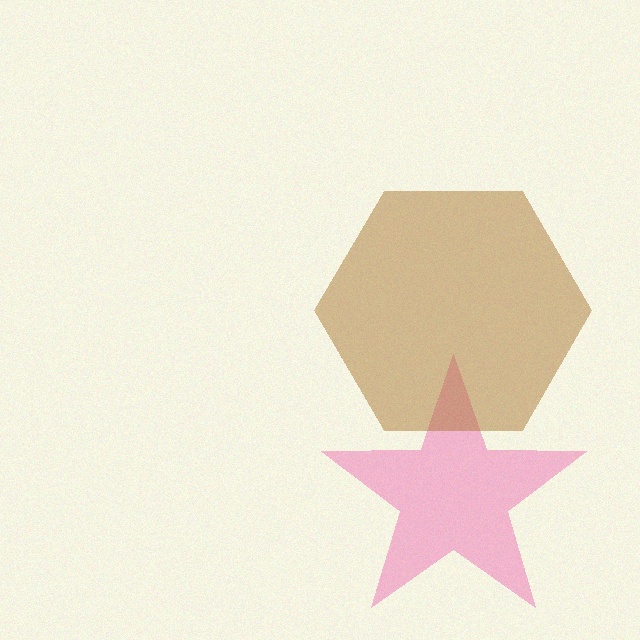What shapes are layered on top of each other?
The layered shapes are: a pink star, a brown hexagon.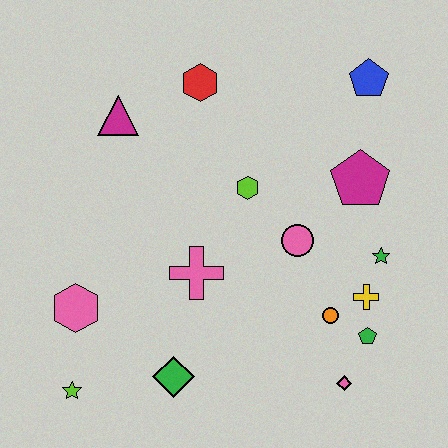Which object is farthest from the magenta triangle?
The pink diamond is farthest from the magenta triangle.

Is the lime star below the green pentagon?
Yes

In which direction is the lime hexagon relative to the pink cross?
The lime hexagon is above the pink cross.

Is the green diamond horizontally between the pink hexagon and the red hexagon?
Yes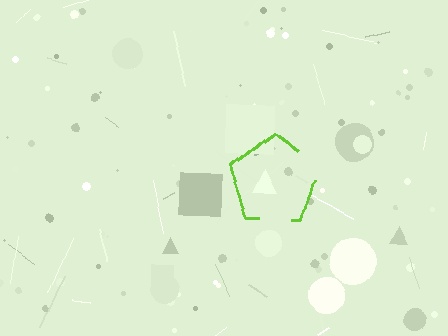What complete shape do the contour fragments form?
The contour fragments form a pentagon.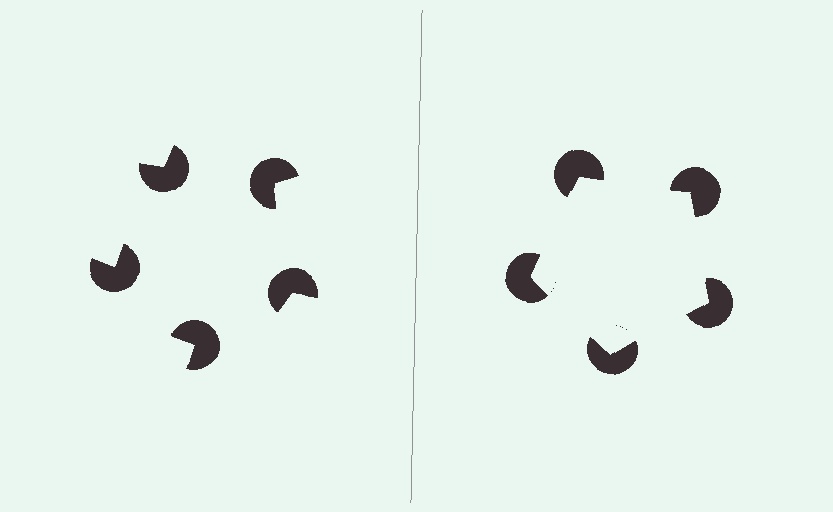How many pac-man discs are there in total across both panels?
10 — 5 on each side.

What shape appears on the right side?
An illusory pentagon.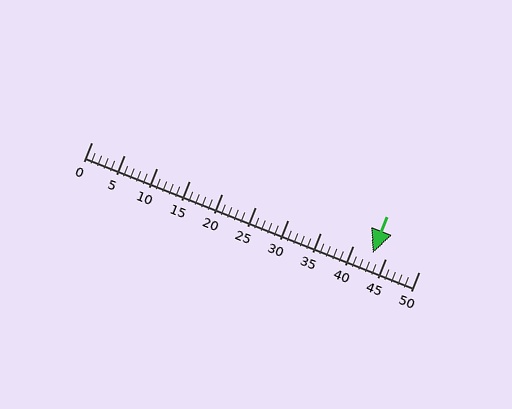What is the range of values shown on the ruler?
The ruler shows values from 0 to 50.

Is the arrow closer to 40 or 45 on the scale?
The arrow is closer to 45.